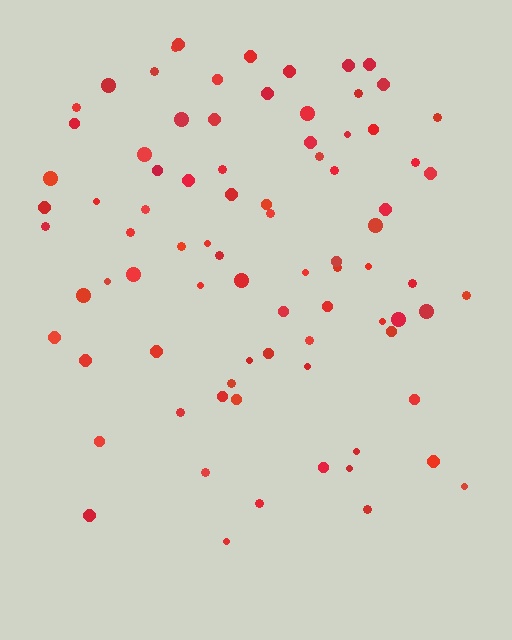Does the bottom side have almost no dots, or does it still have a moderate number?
Still a moderate number, just noticeably fewer than the top.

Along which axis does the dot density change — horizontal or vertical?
Vertical.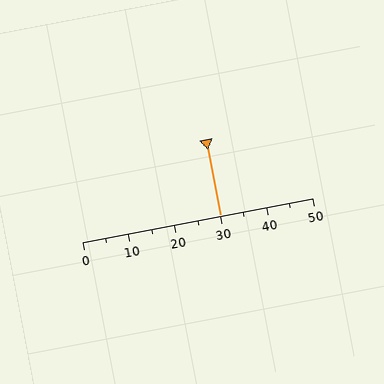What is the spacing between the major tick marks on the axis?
The major ticks are spaced 10 apart.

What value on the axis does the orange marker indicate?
The marker indicates approximately 30.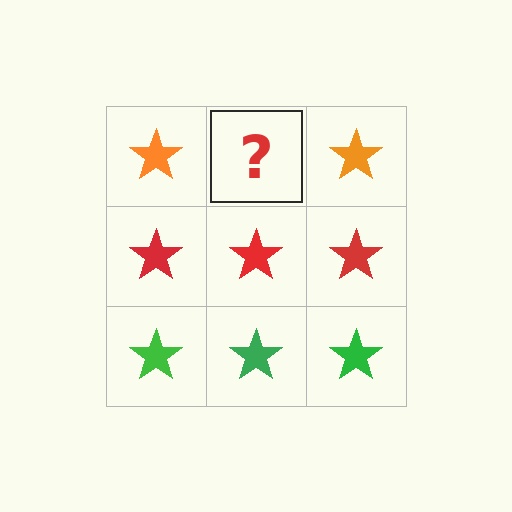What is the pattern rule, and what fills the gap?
The rule is that each row has a consistent color. The gap should be filled with an orange star.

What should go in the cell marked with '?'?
The missing cell should contain an orange star.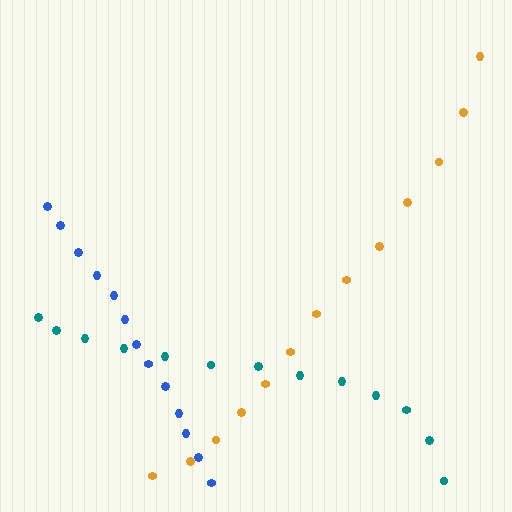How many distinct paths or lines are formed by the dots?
There are 3 distinct paths.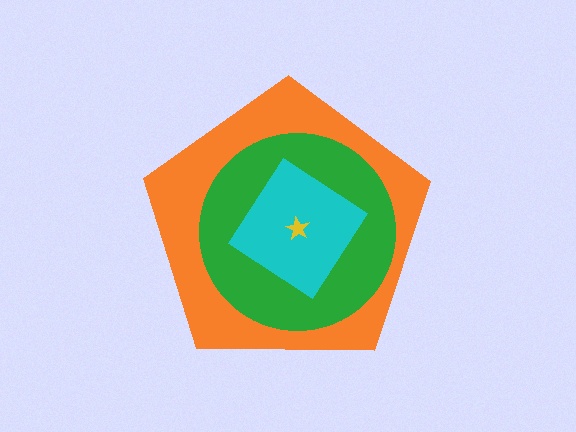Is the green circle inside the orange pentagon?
Yes.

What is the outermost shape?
The orange pentagon.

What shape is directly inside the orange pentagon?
The green circle.